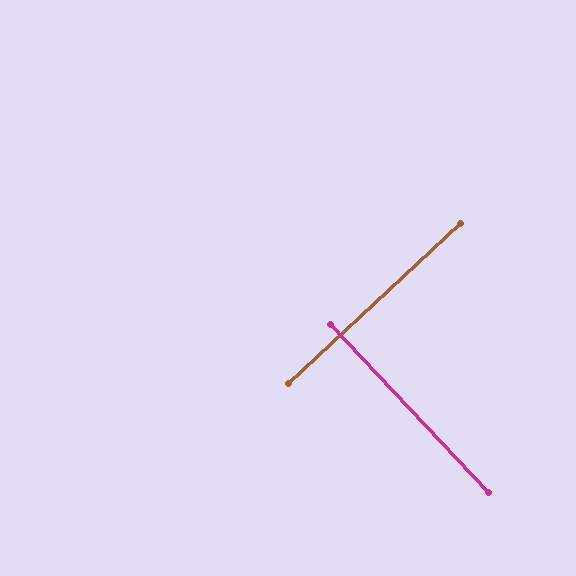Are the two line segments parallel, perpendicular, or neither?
Perpendicular — they meet at approximately 90°.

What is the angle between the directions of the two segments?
Approximately 90 degrees.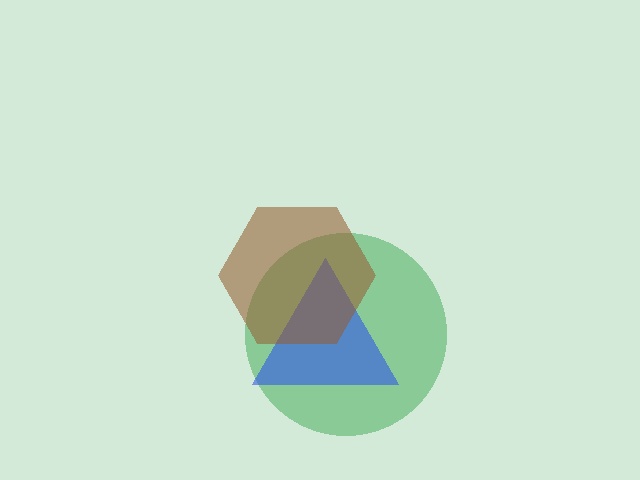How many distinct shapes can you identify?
There are 3 distinct shapes: a green circle, a blue triangle, a brown hexagon.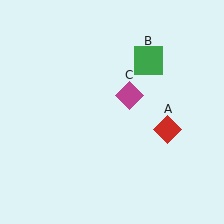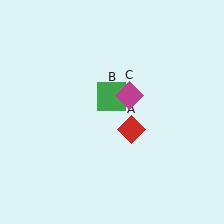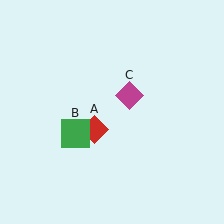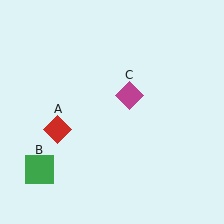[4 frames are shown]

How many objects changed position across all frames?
2 objects changed position: red diamond (object A), green square (object B).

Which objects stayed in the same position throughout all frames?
Magenta diamond (object C) remained stationary.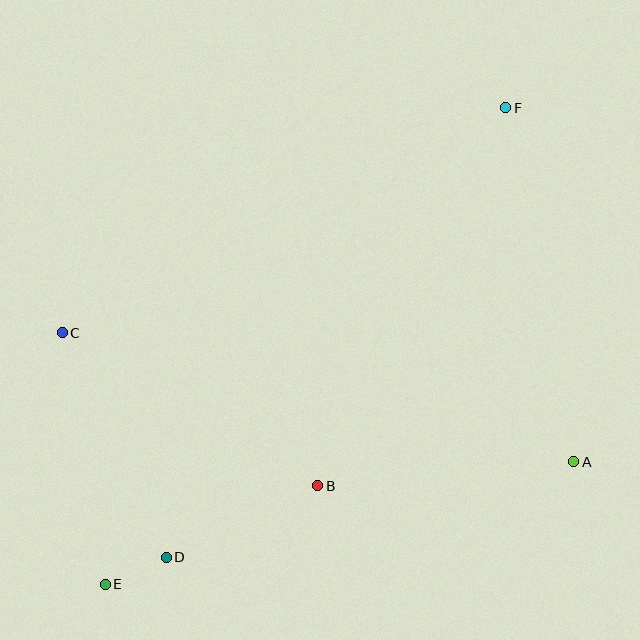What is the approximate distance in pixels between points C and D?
The distance between C and D is approximately 247 pixels.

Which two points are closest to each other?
Points D and E are closest to each other.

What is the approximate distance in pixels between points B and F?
The distance between B and F is approximately 422 pixels.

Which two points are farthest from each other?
Points E and F are farthest from each other.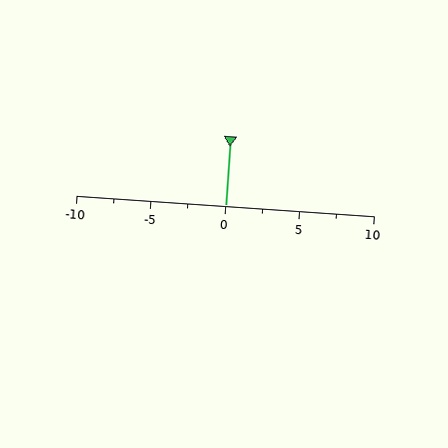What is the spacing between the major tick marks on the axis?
The major ticks are spaced 5 apart.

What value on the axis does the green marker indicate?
The marker indicates approximately 0.